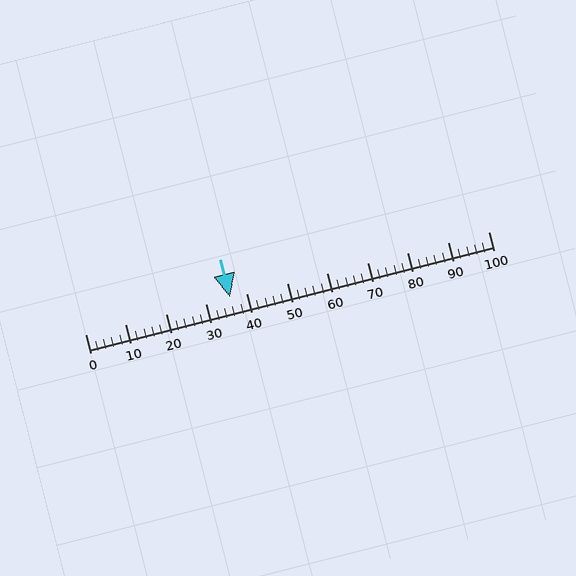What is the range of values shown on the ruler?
The ruler shows values from 0 to 100.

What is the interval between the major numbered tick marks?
The major tick marks are spaced 10 units apart.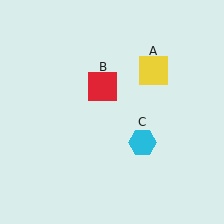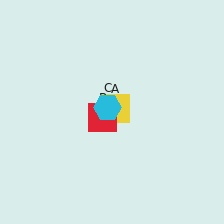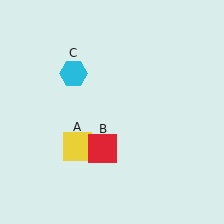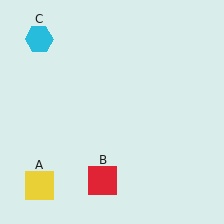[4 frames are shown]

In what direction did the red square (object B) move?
The red square (object B) moved down.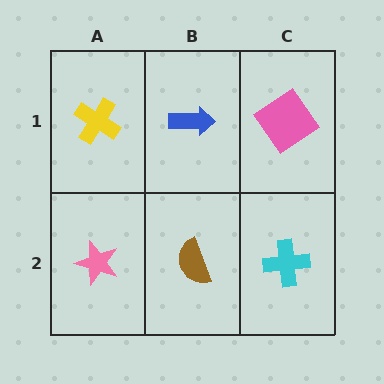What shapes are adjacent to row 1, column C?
A cyan cross (row 2, column C), a blue arrow (row 1, column B).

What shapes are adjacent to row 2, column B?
A blue arrow (row 1, column B), a pink star (row 2, column A), a cyan cross (row 2, column C).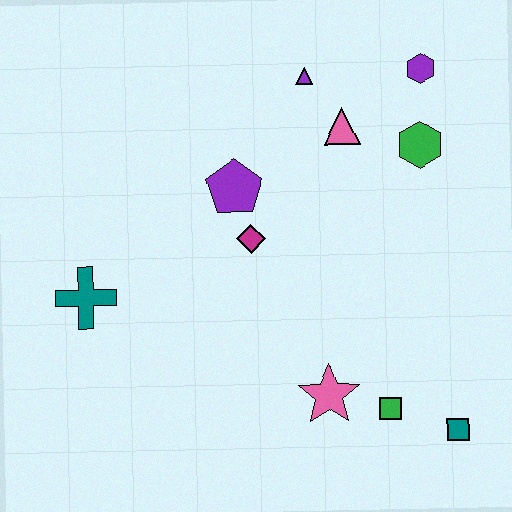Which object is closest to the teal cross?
The magenta diamond is closest to the teal cross.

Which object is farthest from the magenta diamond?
The teal square is farthest from the magenta diamond.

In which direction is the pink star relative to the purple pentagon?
The pink star is below the purple pentagon.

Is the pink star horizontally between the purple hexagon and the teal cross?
Yes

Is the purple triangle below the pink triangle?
No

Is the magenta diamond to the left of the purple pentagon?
No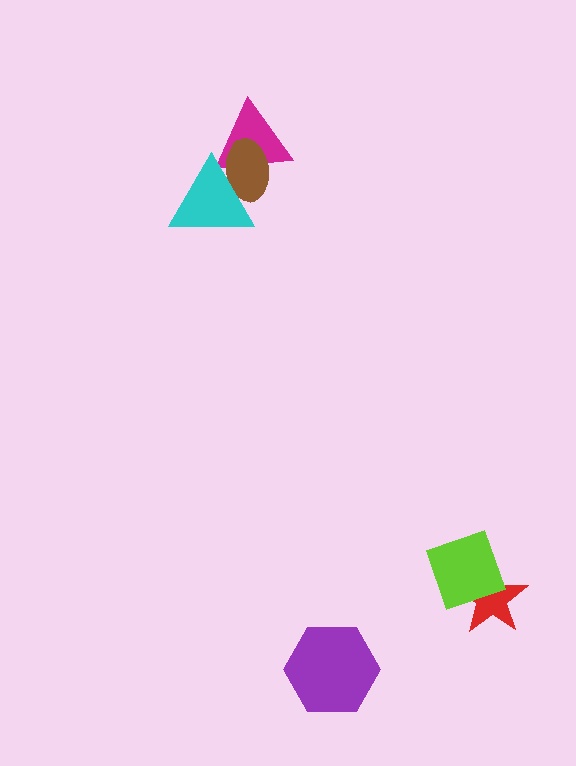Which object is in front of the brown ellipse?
The cyan triangle is in front of the brown ellipse.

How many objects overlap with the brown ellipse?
2 objects overlap with the brown ellipse.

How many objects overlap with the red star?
1 object overlaps with the red star.